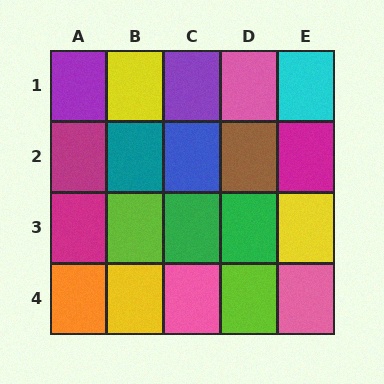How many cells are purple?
2 cells are purple.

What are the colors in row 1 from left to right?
Purple, yellow, purple, pink, cyan.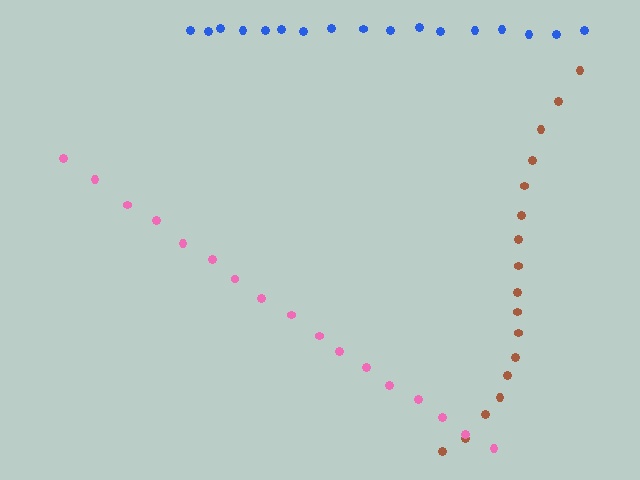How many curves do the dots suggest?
There are 3 distinct paths.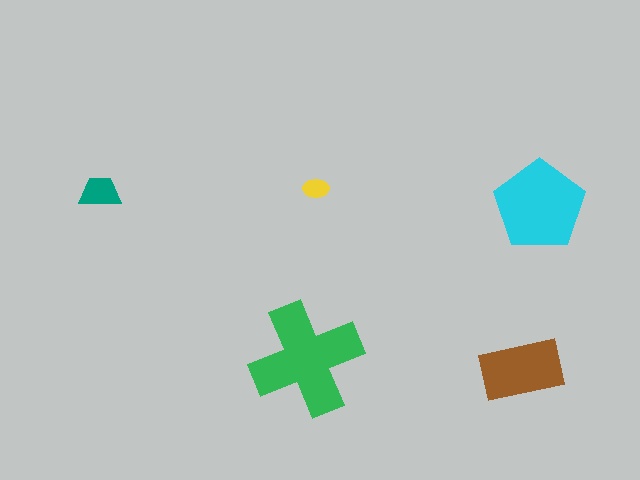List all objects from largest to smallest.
The green cross, the cyan pentagon, the brown rectangle, the teal trapezoid, the yellow ellipse.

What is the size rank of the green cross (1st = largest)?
1st.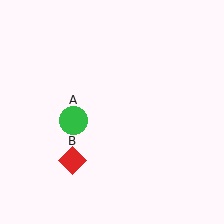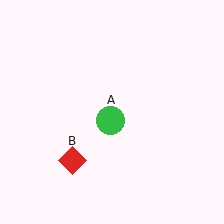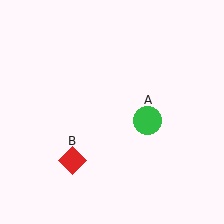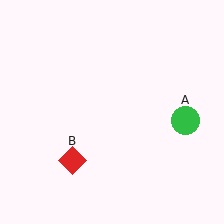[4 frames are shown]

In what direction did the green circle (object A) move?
The green circle (object A) moved right.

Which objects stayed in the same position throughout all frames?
Red diamond (object B) remained stationary.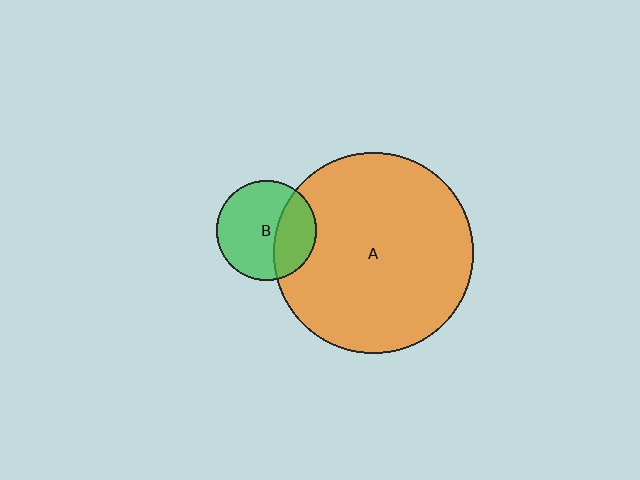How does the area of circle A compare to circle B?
Approximately 4.0 times.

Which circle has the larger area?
Circle A (orange).